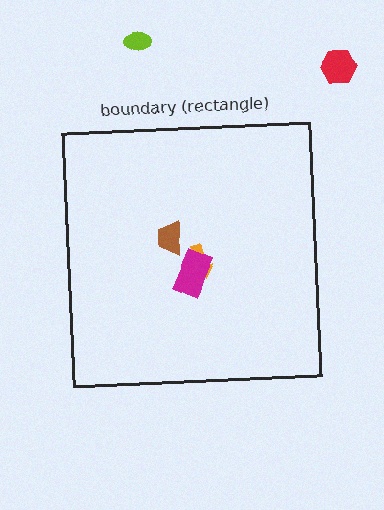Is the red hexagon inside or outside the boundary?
Outside.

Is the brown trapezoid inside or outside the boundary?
Inside.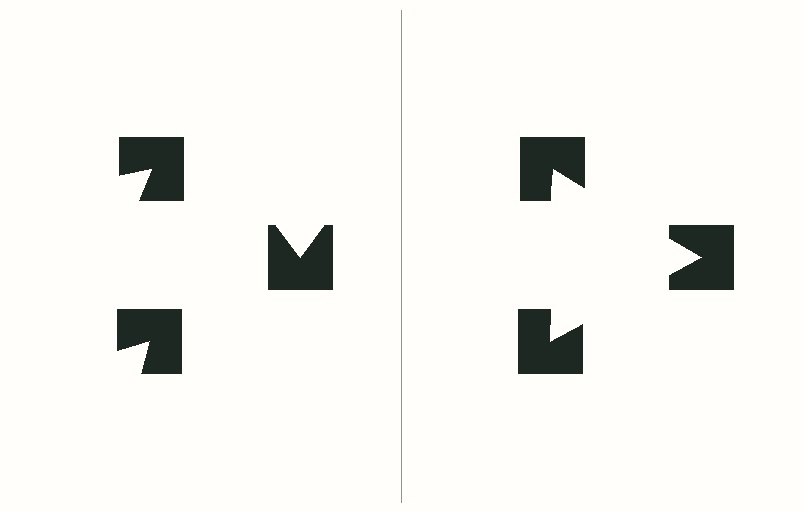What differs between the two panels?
The notched squares are positioned identically on both sides; only the wedge orientations differ. On the right they align to a triangle; on the left they are misaligned.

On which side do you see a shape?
An illusory triangle appears on the right side. On the left side the wedge cuts are rotated, so no coherent shape forms.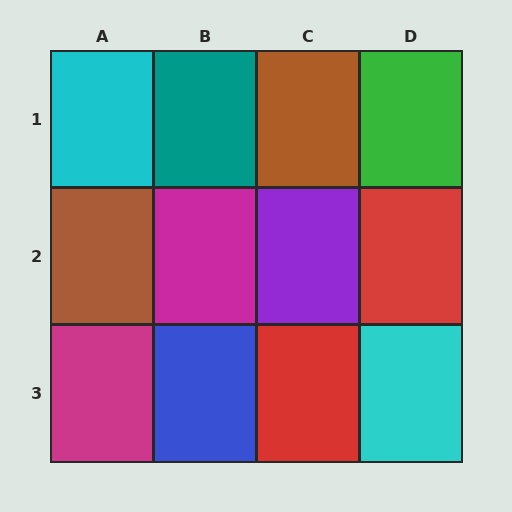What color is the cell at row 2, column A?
Brown.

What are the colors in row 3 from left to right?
Magenta, blue, red, cyan.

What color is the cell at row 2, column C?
Purple.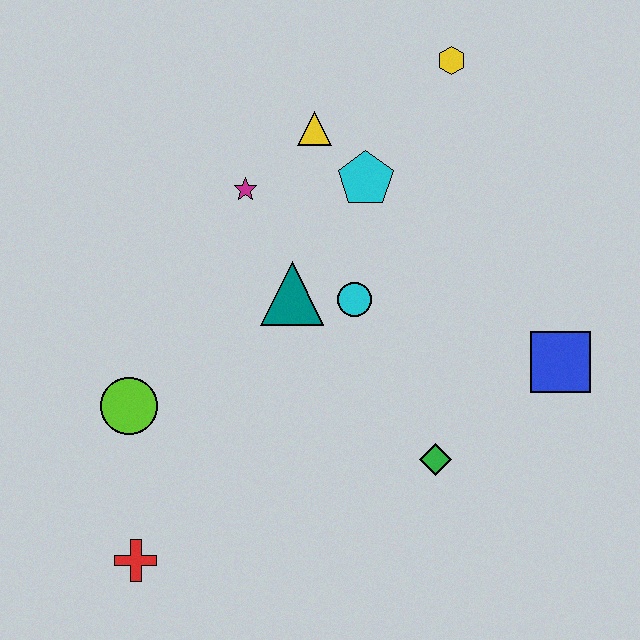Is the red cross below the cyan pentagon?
Yes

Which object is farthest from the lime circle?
The yellow hexagon is farthest from the lime circle.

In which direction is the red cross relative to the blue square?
The red cross is to the left of the blue square.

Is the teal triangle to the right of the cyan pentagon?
No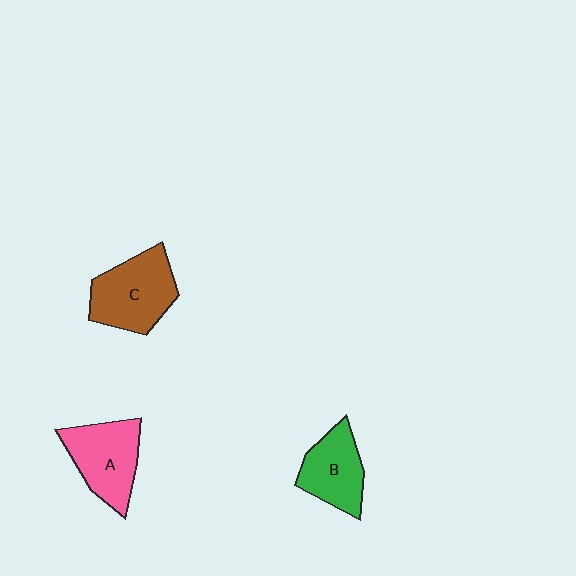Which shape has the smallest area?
Shape B (green).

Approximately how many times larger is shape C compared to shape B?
Approximately 1.3 times.